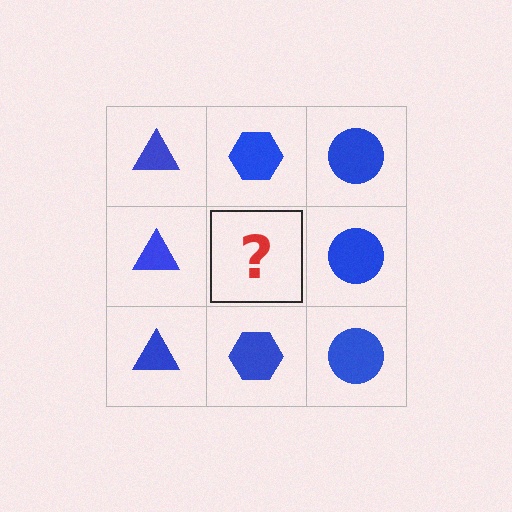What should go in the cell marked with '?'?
The missing cell should contain a blue hexagon.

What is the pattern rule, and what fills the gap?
The rule is that each column has a consistent shape. The gap should be filled with a blue hexagon.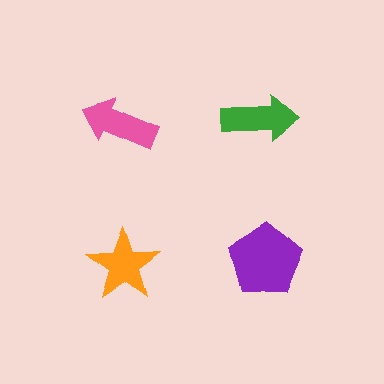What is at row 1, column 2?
A green arrow.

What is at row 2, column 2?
A purple pentagon.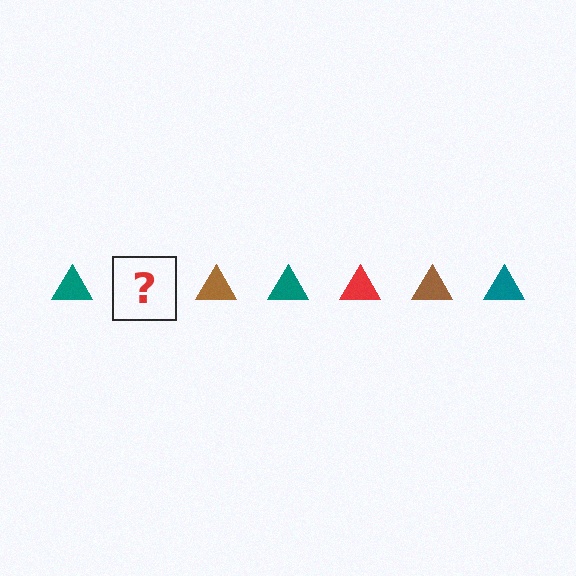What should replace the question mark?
The question mark should be replaced with a red triangle.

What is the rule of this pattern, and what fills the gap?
The rule is that the pattern cycles through teal, red, brown triangles. The gap should be filled with a red triangle.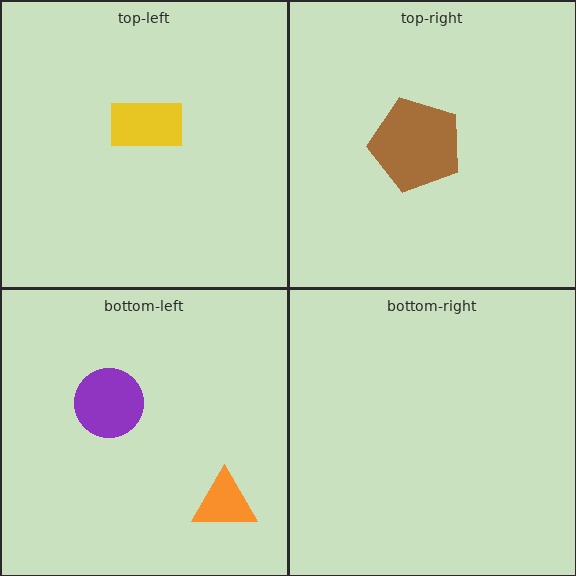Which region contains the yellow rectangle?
The top-left region.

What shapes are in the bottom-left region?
The purple circle, the orange triangle.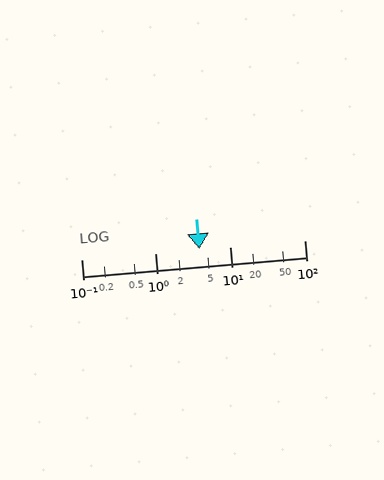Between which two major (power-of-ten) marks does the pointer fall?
The pointer is between 1 and 10.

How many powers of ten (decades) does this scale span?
The scale spans 3 decades, from 0.1 to 100.